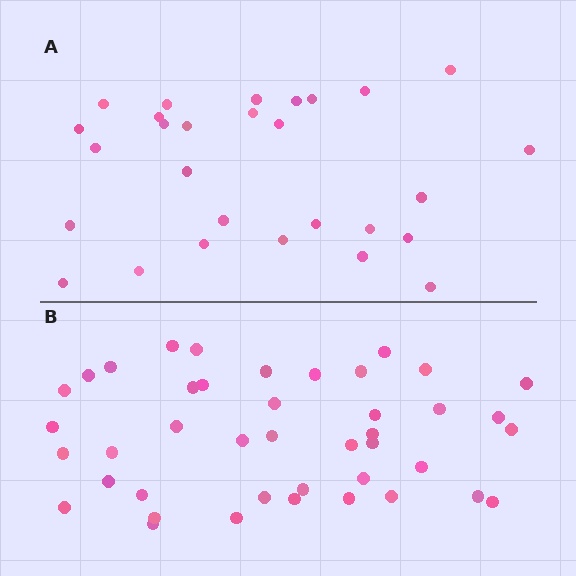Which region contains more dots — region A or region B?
Region B (the bottom region) has more dots.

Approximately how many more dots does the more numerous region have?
Region B has approximately 15 more dots than region A.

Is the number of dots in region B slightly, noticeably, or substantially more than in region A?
Region B has substantially more. The ratio is roughly 1.5 to 1.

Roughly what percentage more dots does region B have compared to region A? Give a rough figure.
About 50% more.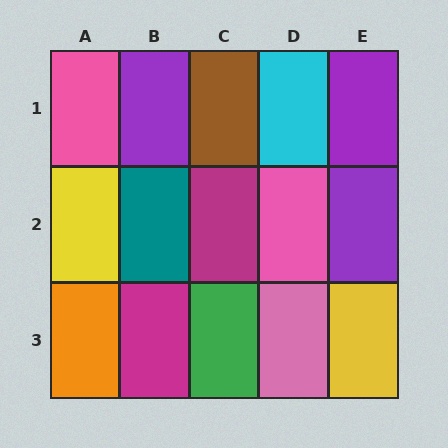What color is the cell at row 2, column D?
Pink.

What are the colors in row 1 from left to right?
Pink, purple, brown, cyan, purple.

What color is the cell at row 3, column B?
Magenta.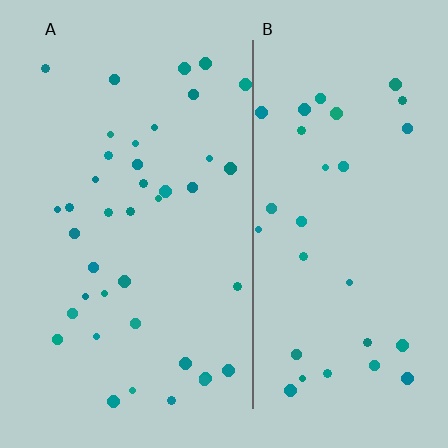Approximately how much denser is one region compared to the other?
Approximately 1.2× — region A over region B.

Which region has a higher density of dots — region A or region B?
A (the left).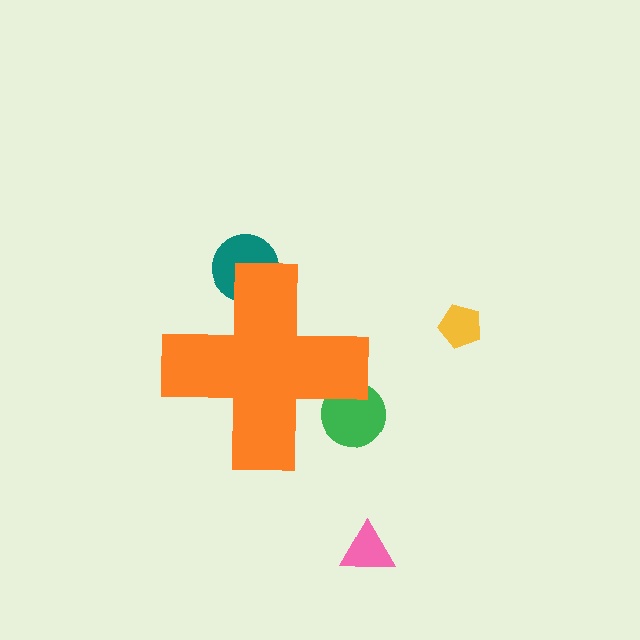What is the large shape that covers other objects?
An orange cross.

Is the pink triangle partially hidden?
No, the pink triangle is fully visible.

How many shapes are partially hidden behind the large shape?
2 shapes are partially hidden.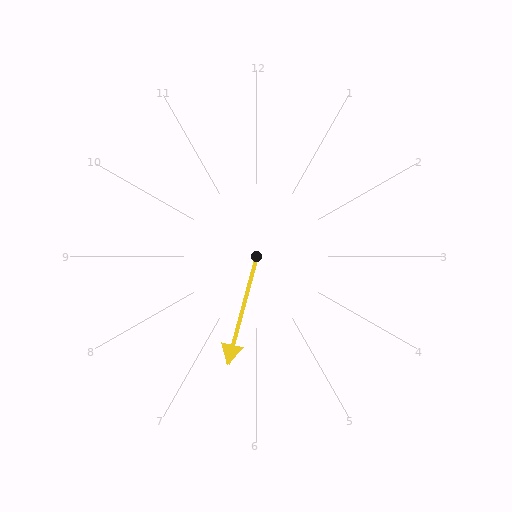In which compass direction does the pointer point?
South.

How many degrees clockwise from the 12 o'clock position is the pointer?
Approximately 195 degrees.